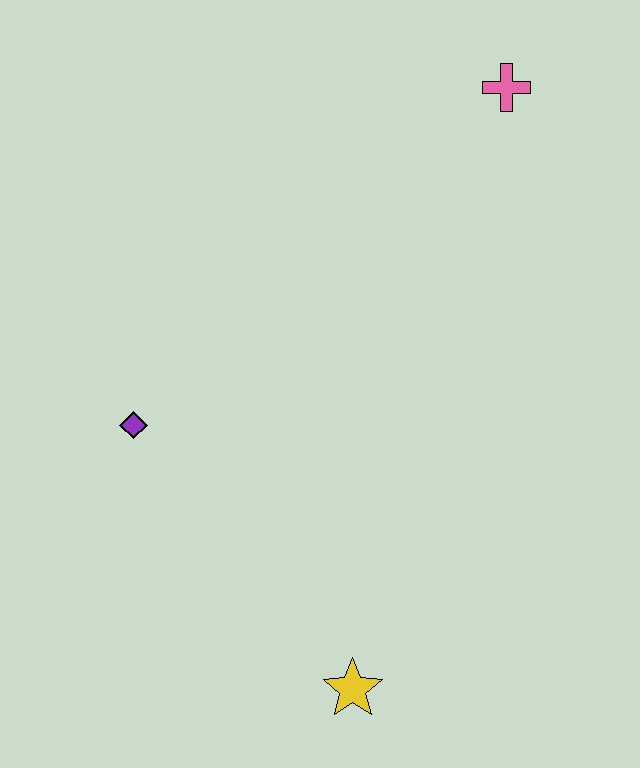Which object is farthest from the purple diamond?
The pink cross is farthest from the purple diamond.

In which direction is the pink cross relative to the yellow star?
The pink cross is above the yellow star.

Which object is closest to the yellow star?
The purple diamond is closest to the yellow star.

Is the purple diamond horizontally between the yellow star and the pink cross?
No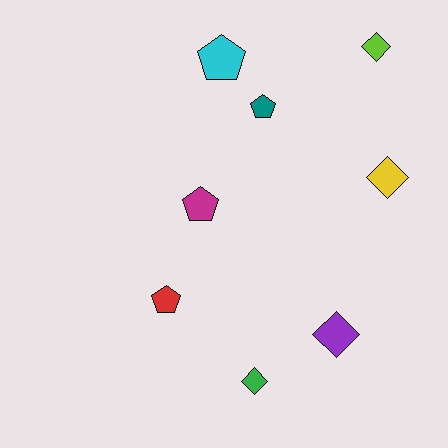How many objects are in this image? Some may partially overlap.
There are 8 objects.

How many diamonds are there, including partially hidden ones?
There are 4 diamonds.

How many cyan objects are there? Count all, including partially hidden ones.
There is 1 cyan object.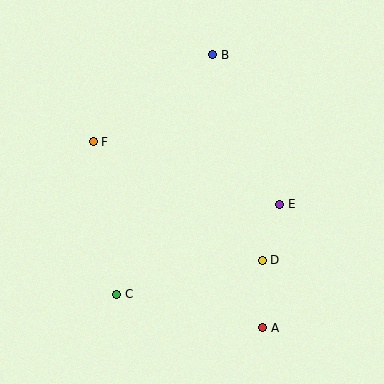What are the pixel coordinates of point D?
Point D is at (262, 260).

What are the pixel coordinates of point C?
Point C is at (117, 294).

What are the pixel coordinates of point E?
Point E is at (280, 204).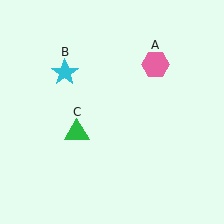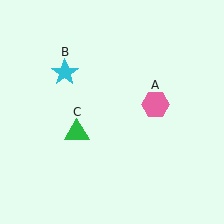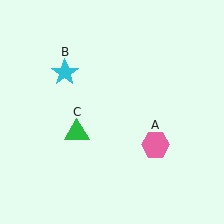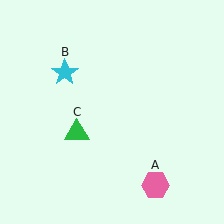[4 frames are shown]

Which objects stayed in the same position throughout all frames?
Cyan star (object B) and green triangle (object C) remained stationary.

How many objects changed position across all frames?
1 object changed position: pink hexagon (object A).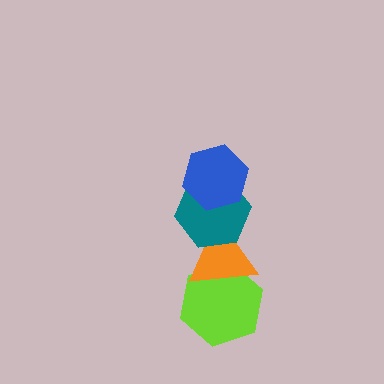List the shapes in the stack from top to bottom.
From top to bottom: the blue hexagon, the teal hexagon, the orange triangle, the lime hexagon.